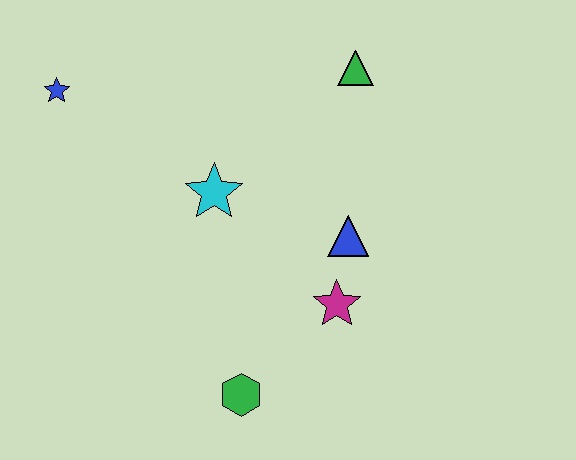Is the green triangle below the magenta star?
No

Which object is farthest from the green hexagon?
The blue star is farthest from the green hexagon.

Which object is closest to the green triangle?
The blue triangle is closest to the green triangle.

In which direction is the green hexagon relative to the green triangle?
The green hexagon is below the green triangle.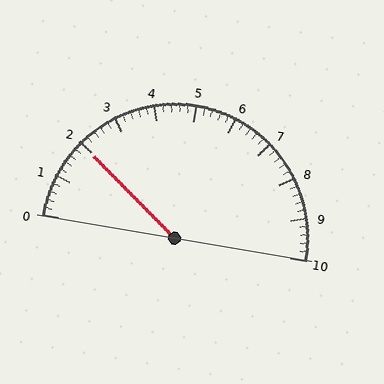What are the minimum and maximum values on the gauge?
The gauge ranges from 0 to 10.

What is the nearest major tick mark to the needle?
The nearest major tick mark is 2.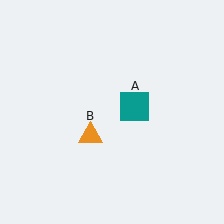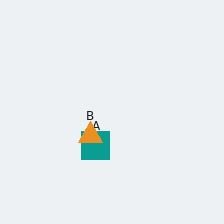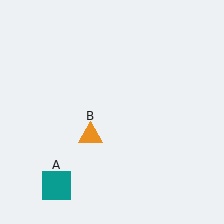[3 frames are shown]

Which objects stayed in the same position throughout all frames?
Orange triangle (object B) remained stationary.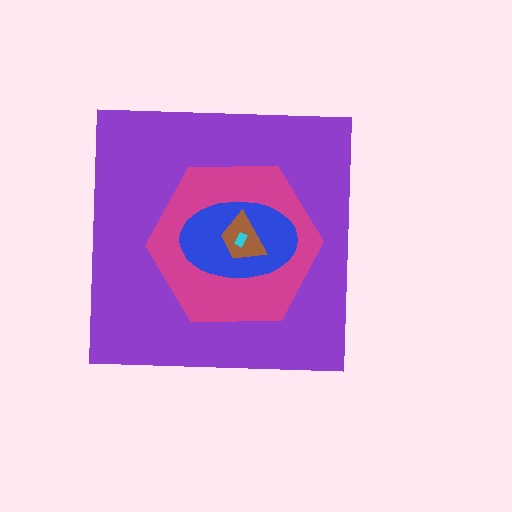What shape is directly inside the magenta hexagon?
The blue ellipse.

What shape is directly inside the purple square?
The magenta hexagon.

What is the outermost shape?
The purple square.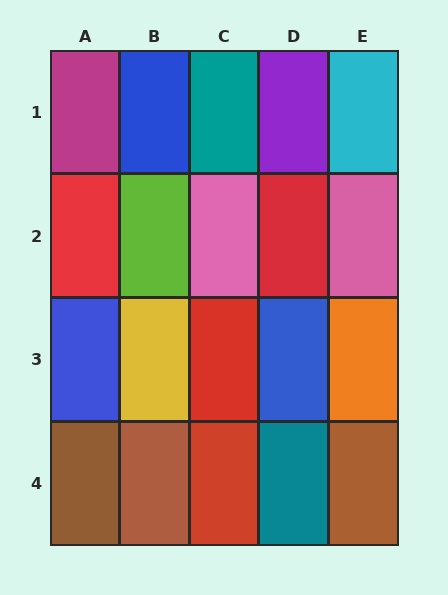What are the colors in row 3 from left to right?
Blue, yellow, red, blue, orange.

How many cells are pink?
2 cells are pink.